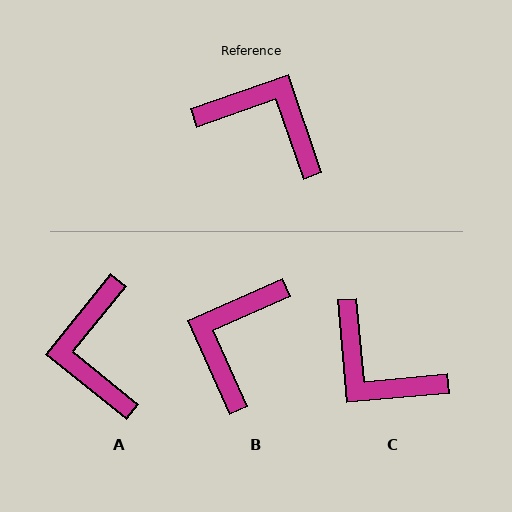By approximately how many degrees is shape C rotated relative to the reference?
Approximately 166 degrees counter-clockwise.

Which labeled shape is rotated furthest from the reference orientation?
C, about 166 degrees away.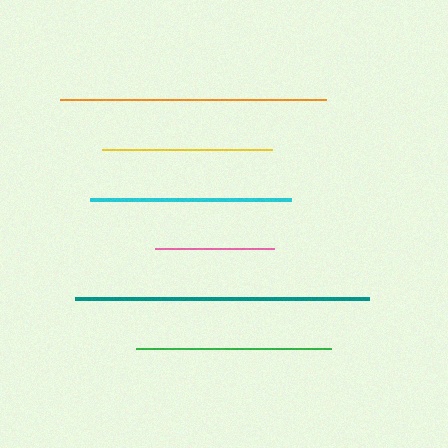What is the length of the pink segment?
The pink segment is approximately 119 pixels long.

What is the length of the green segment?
The green segment is approximately 196 pixels long.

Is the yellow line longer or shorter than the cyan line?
The cyan line is longer than the yellow line.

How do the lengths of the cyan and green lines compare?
The cyan and green lines are approximately the same length.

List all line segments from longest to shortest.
From longest to shortest: teal, orange, cyan, green, yellow, pink.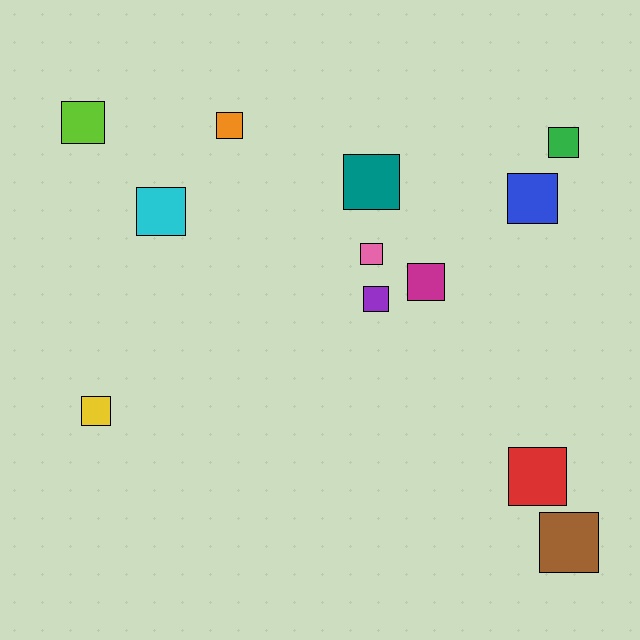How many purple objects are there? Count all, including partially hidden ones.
There is 1 purple object.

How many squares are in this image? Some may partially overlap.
There are 12 squares.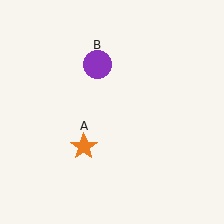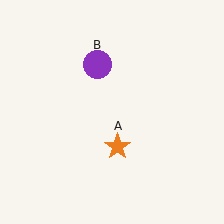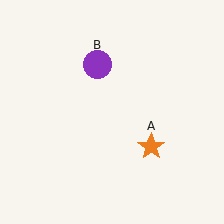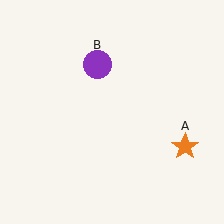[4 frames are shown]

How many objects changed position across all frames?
1 object changed position: orange star (object A).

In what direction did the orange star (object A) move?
The orange star (object A) moved right.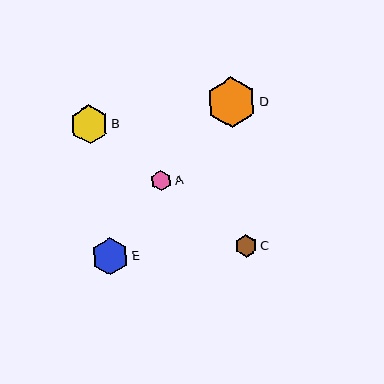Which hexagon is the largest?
Hexagon D is the largest with a size of approximately 51 pixels.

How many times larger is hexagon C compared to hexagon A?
Hexagon C is approximately 1.1 times the size of hexagon A.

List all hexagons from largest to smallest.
From largest to smallest: D, B, E, C, A.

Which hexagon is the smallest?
Hexagon A is the smallest with a size of approximately 20 pixels.